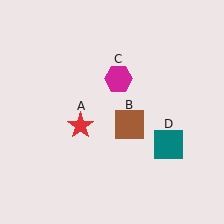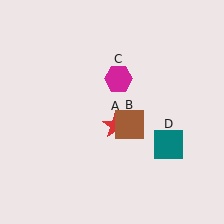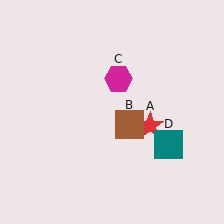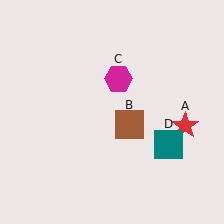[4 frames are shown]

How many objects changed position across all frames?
1 object changed position: red star (object A).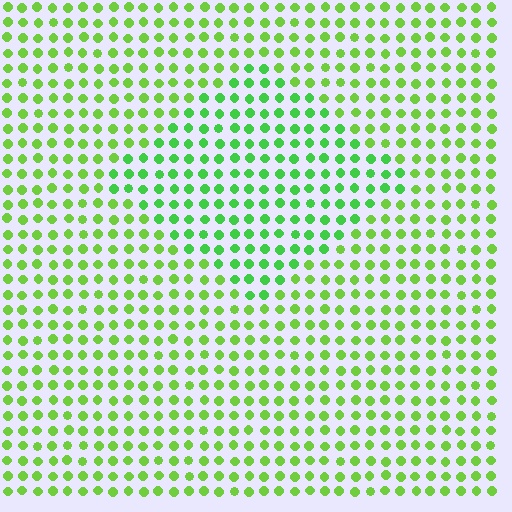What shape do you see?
I see a diamond.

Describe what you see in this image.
The image is filled with small lime elements in a uniform arrangement. A diamond-shaped region is visible where the elements are tinted to a slightly different hue, forming a subtle color boundary.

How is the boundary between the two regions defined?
The boundary is defined purely by a slight shift in hue (about 23 degrees). Spacing, size, and orientation are identical on both sides.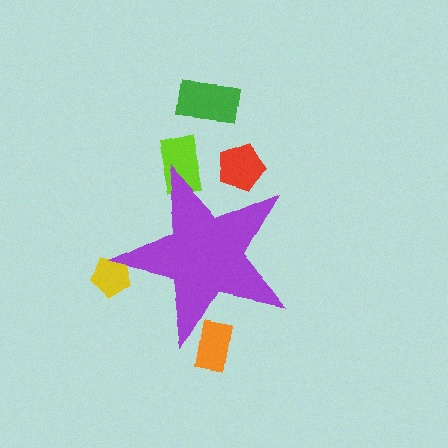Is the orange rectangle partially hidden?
Yes, the orange rectangle is partially hidden behind the purple star.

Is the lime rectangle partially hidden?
Yes, the lime rectangle is partially hidden behind the purple star.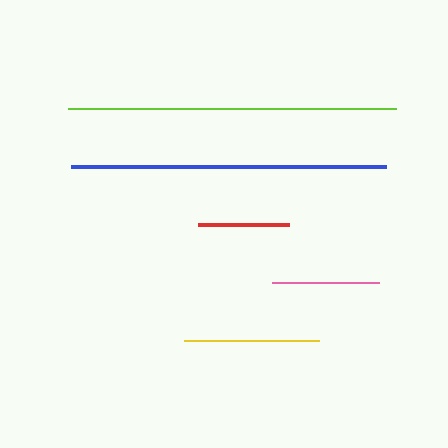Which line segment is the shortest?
The red line is the shortest at approximately 91 pixels.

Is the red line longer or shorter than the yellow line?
The yellow line is longer than the red line.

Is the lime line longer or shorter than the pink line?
The lime line is longer than the pink line.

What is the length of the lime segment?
The lime segment is approximately 328 pixels long.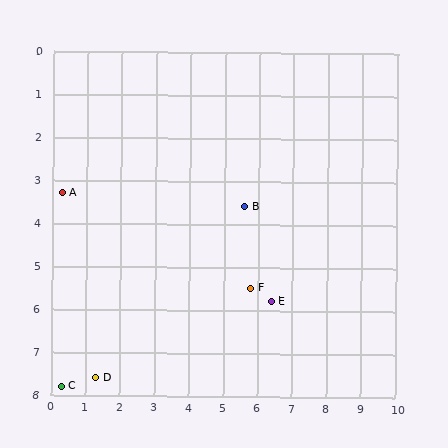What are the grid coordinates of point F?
Point F is at approximately (5.8, 5.5).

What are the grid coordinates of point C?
Point C is at approximately (0.3, 7.8).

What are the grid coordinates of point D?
Point D is at approximately (1.3, 7.6).